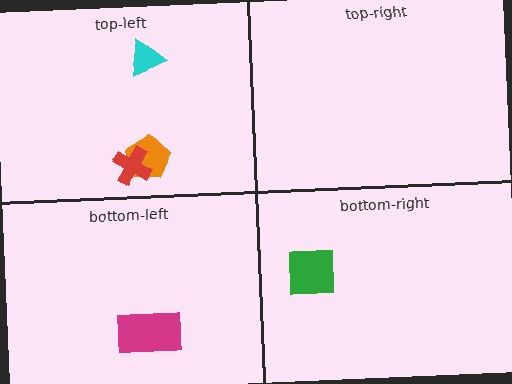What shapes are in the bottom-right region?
The green square.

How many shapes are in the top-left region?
3.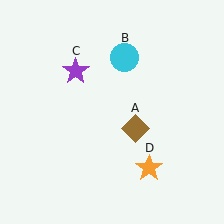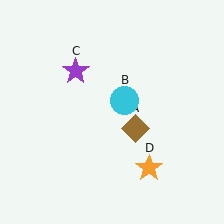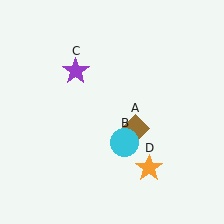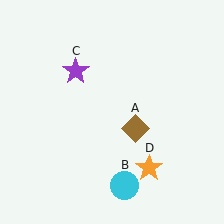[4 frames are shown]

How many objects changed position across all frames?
1 object changed position: cyan circle (object B).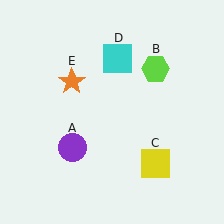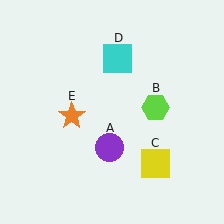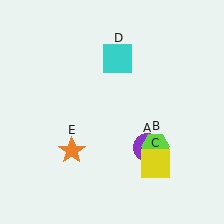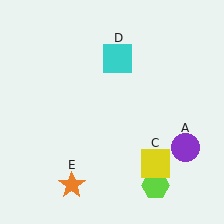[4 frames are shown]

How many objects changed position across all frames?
3 objects changed position: purple circle (object A), lime hexagon (object B), orange star (object E).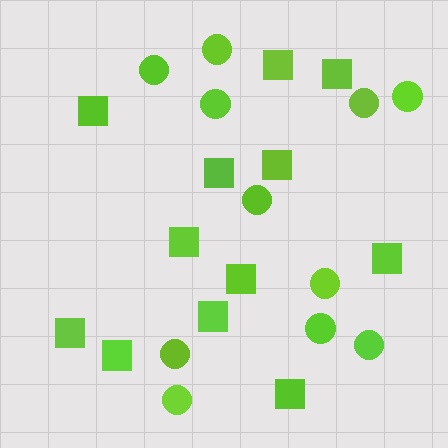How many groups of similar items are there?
There are 2 groups: one group of squares (12) and one group of circles (11).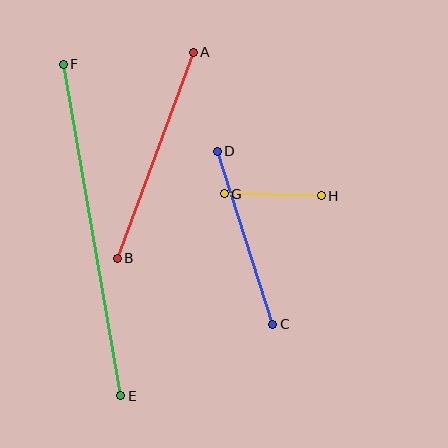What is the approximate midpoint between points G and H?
The midpoint is at approximately (273, 195) pixels.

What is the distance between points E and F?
The distance is approximately 337 pixels.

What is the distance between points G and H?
The distance is approximately 97 pixels.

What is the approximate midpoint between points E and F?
The midpoint is at approximately (92, 230) pixels.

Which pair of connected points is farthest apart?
Points E and F are farthest apart.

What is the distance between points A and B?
The distance is approximately 220 pixels.